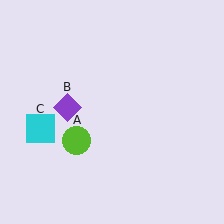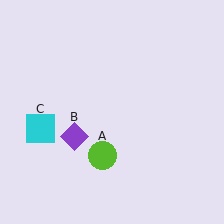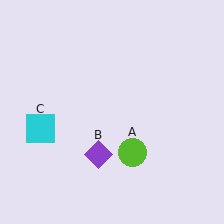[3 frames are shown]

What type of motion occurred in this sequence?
The lime circle (object A), purple diamond (object B) rotated counterclockwise around the center of the scene.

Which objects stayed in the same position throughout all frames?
Cyan square (object C) remained stationary.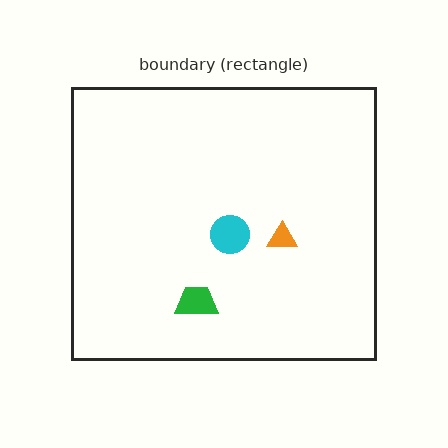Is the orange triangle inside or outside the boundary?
Inside.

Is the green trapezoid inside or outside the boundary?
Inside.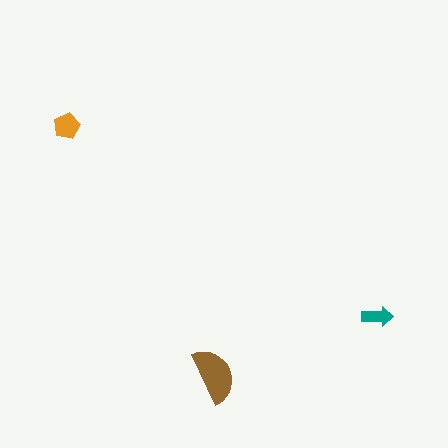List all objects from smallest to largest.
The teal arrow, the orange pentagon, the brown semicircle.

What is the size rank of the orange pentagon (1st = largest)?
2nd.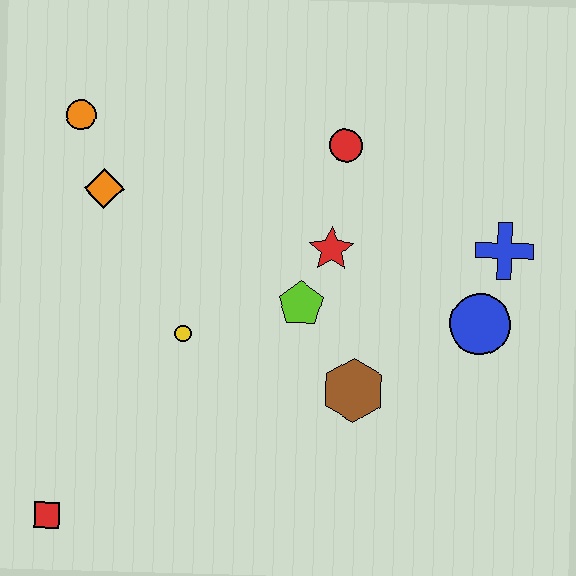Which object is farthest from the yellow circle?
The blue cross is farthest from the yellow circle.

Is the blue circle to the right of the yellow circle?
Yes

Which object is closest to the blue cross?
The blue circle is closest to the blue cross.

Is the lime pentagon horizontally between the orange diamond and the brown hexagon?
Yes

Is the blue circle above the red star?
No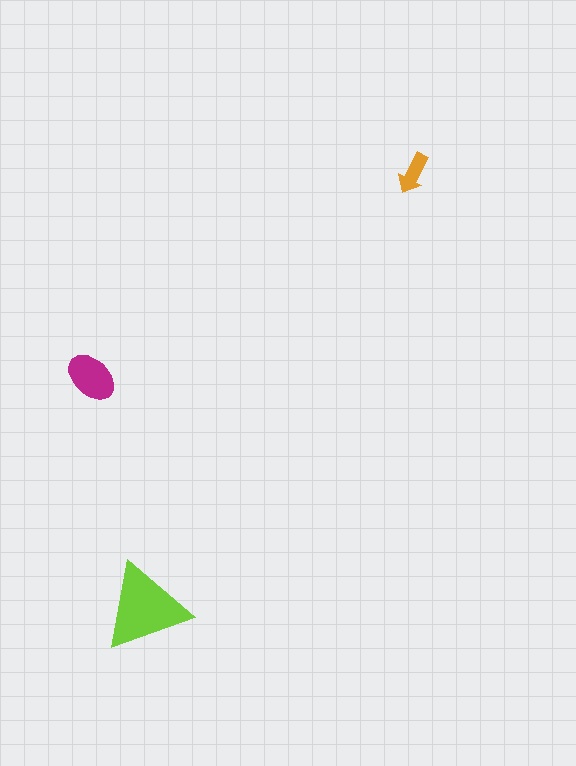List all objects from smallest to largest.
The orange arrow, the magenta ellipse, the lime triangle.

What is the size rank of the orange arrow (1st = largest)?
3rd.